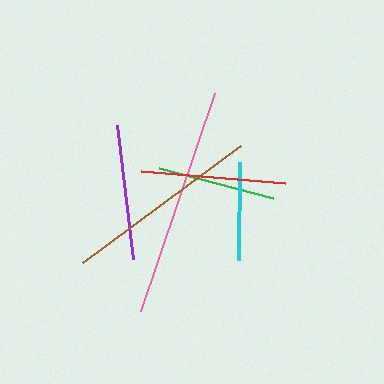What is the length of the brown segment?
The brown segment is approximately 197 pixels long.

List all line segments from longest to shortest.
From longest to shortest: pink, brown, red, purple, green, cyan.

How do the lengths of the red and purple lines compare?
The red and purple lines are approximately the same length.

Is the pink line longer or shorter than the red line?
The pink line is longer than the red line.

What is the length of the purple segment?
The purple segment is approximately 135 pixels long.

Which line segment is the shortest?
The cyan line is the shortest at approximately 98 pixels.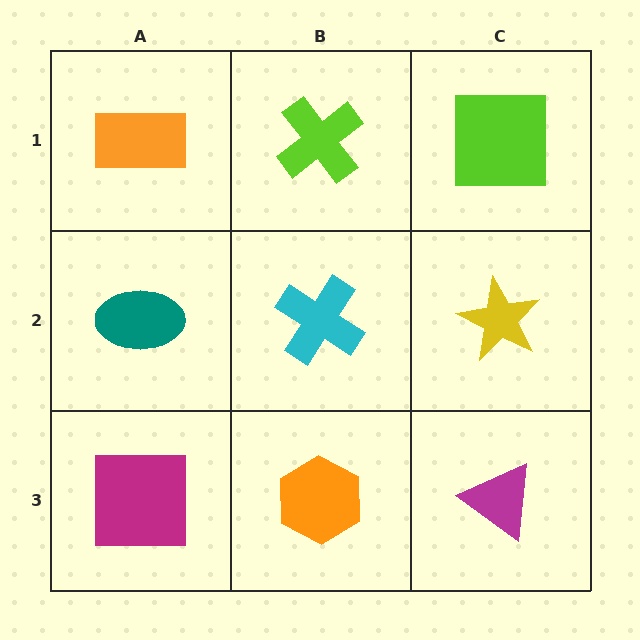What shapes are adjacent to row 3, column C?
A yellow star (row 2, column C), an orange hexagon (row 3, column B).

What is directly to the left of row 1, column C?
A lime cross.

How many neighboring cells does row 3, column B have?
3.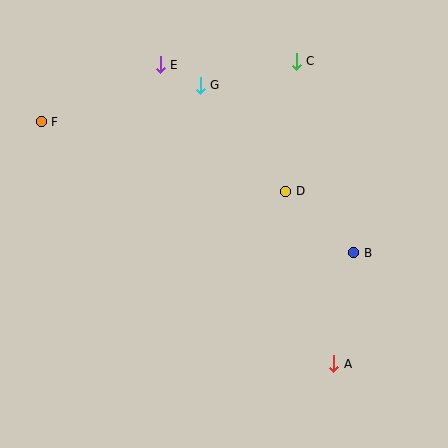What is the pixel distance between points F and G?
The distance between F and G is 164 pixels.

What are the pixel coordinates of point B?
Point B is at (354, 253).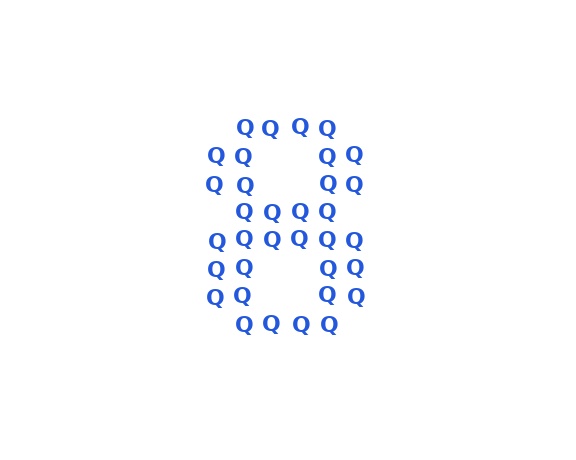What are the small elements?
The small elements are letter Q's.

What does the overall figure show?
The overall figure shows the digit 8.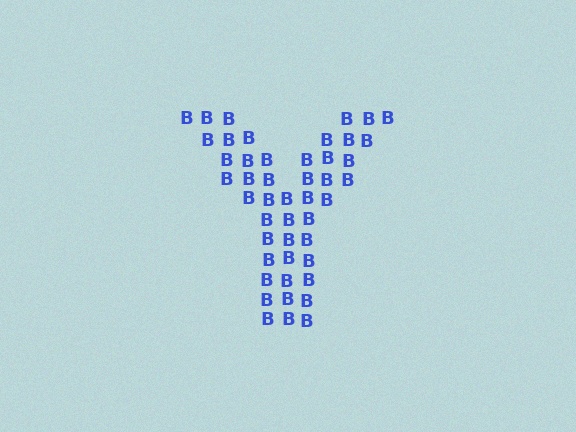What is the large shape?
The large shape is the letter Y.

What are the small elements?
The small elements are letter B's.